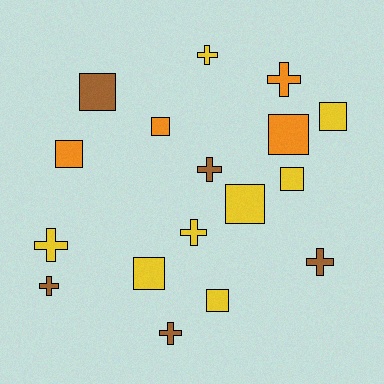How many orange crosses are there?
There is 1 orange cross.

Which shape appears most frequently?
Square, with 9 objects.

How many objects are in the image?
There are 17 objects.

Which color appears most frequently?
Yellow, with 8 objects.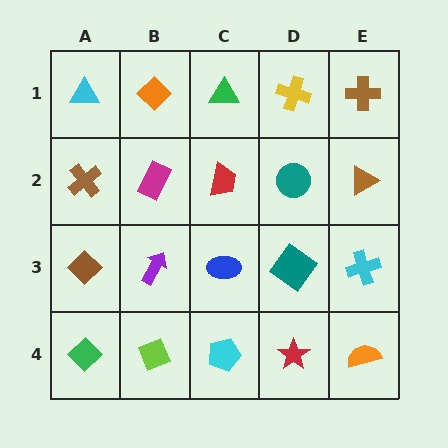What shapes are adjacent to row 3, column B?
A magenta rectangle (row 2, column B), a lime diamond (row 4, column B), a brown diamond (row 3, column A), a blue ellipse (row 3, column C).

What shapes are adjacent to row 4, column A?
A brown diamond (row 3, column A), a lime diamond (row 4, column B).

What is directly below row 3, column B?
A lime diamond.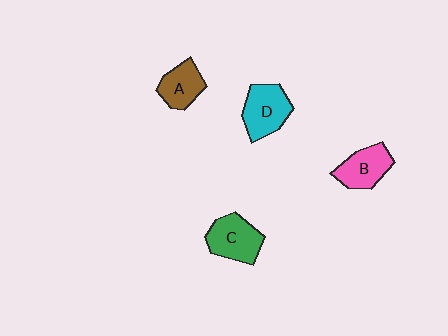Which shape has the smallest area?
Shape A (brown).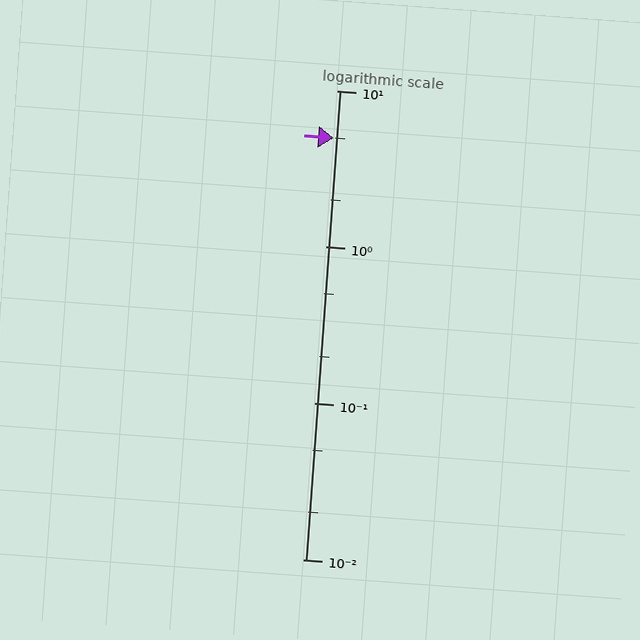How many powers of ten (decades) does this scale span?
The scale spans 3 decades, from 0.01 to 10.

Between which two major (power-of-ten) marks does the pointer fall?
The pointer is between 1 and 10.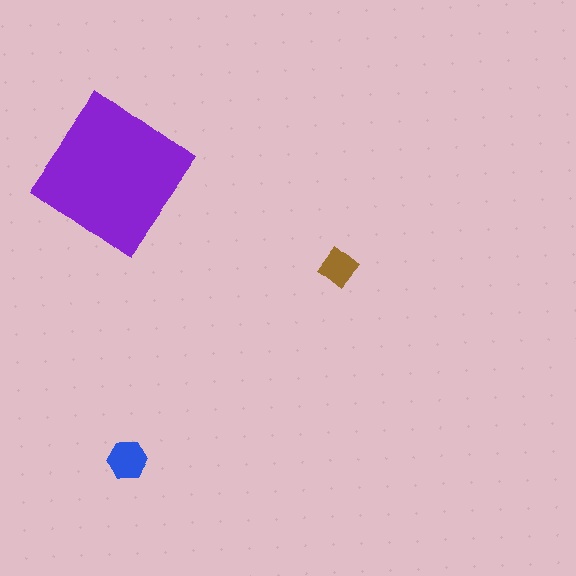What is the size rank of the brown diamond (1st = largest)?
3rd.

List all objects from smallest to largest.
The brown diamond, the blue hexagon, the purple diamond.